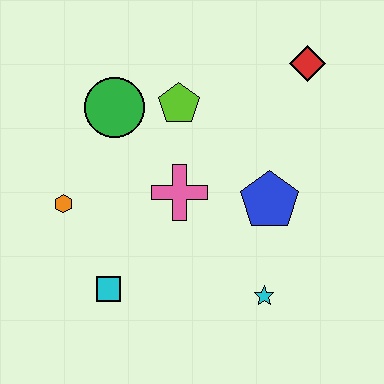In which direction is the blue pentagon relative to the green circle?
The blue pentagon is to the right of the green circle.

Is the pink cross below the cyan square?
No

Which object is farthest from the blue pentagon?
The orange hexagon is farthest from the blue pentagon.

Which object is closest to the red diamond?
The lime pentagon is closest to the red diamond.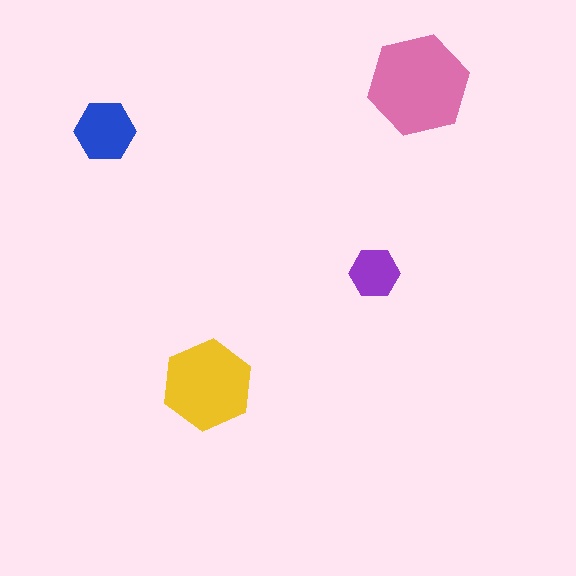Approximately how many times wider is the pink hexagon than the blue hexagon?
About 1.5 times wider.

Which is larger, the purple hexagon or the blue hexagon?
The blue one.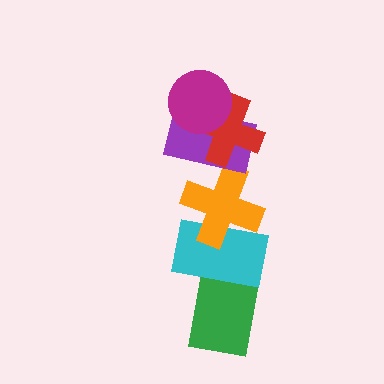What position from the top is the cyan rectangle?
The cyan rectangle is 5th from the top.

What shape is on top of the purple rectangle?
The red cross is on top of the purple rectangle.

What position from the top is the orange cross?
The orange cross is 4th from the top.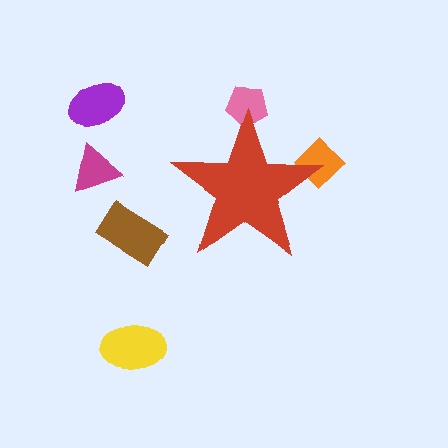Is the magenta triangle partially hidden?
No, the magenta triangle is fully visible.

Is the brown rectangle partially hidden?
No, the brown rectangle is fully visible.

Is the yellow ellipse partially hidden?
No, the yellow ellipse is fully visible.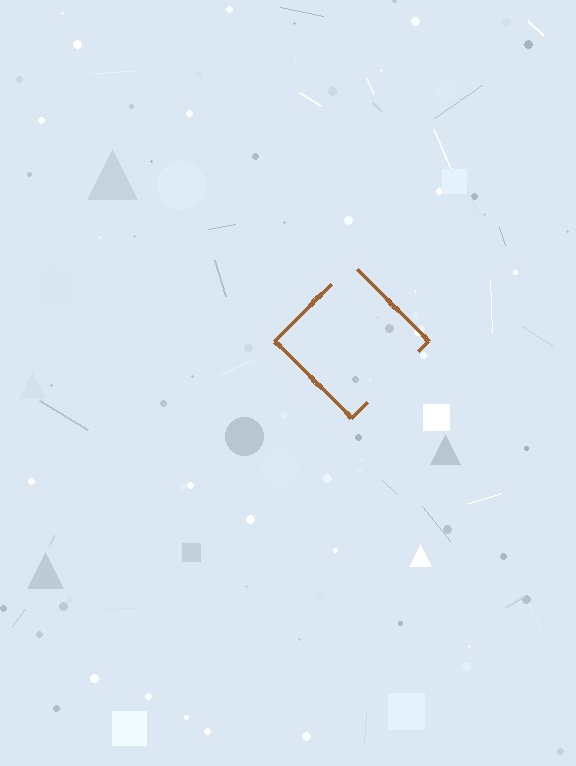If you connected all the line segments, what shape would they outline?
They would outline a diamond.